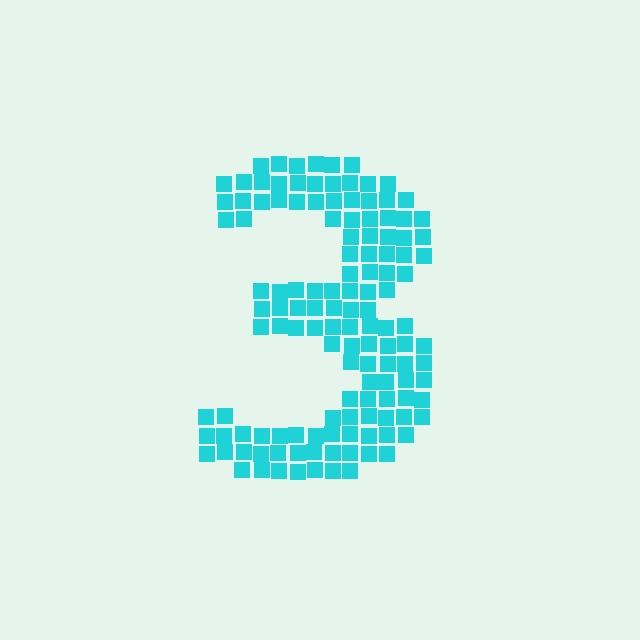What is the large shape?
The large shape is the digit 3.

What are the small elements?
The small elements are squares.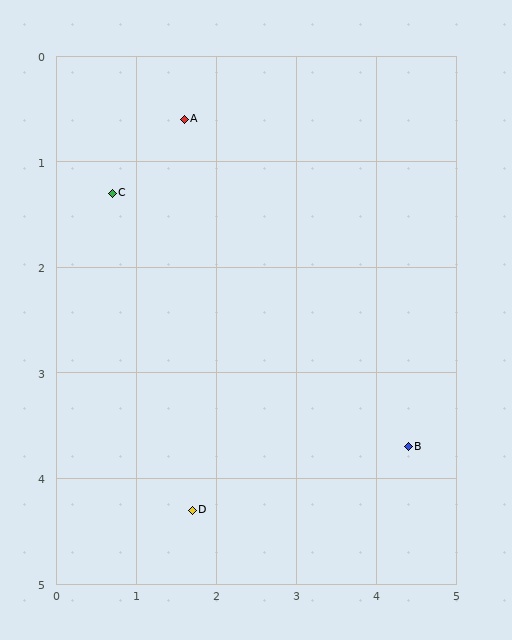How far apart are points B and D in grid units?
Points B and D are about 2.8 grid units apart.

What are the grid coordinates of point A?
Point A is at approximately (1.6, 0.6).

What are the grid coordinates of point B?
Point B is at approximately (4.4, 3.7).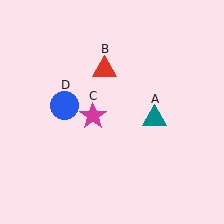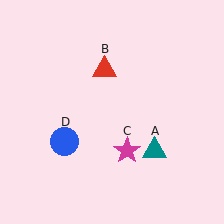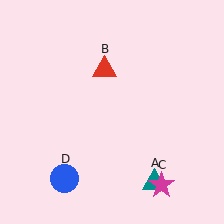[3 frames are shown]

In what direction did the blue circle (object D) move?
The blue circle (object D) moved down.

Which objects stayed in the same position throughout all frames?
Red triangle (object B) remained stationary.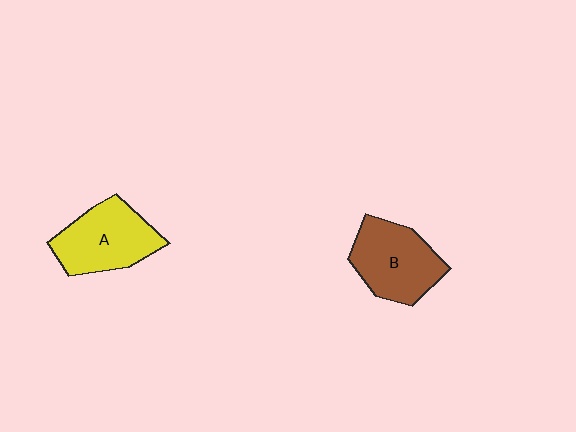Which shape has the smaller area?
Shape B (brown).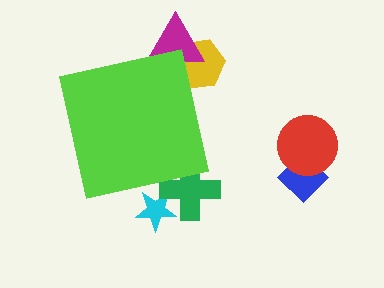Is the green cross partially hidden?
Yes, the green cross is partially hidden behind the lime square.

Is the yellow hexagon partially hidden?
Yes, the yellow hexagon is partially hidden behind the lime square.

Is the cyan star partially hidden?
Yes, the cyan star is partially hidden behind the lime square.